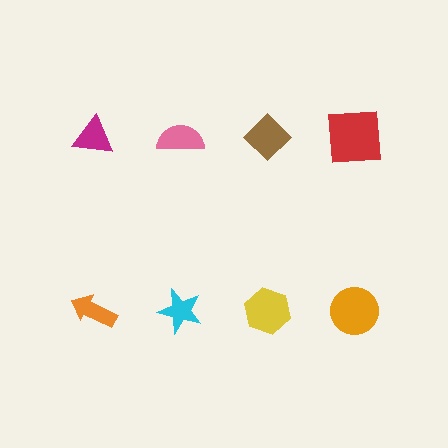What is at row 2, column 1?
An orange arrow.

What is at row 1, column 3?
A brown diamond.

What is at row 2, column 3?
A yellow hexagon.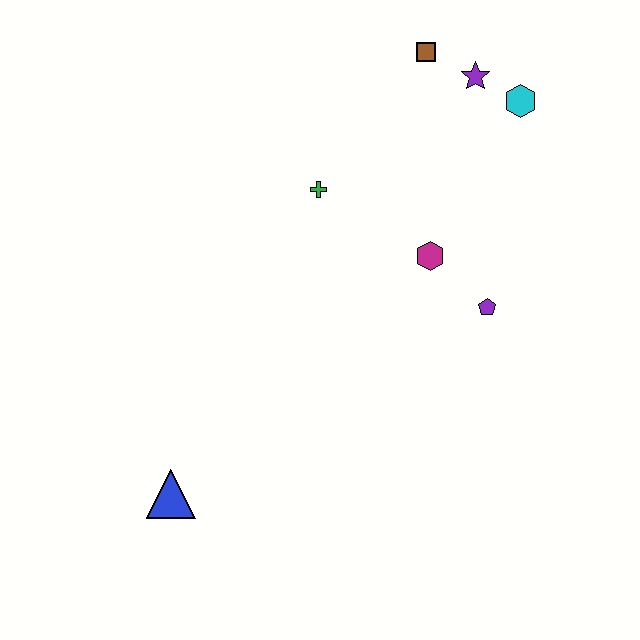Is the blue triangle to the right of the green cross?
No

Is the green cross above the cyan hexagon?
No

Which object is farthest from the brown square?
The blue triangle is farthest from the brown square.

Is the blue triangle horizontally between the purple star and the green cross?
No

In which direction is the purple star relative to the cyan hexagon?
The purple star is to the left of the cyan hexagon.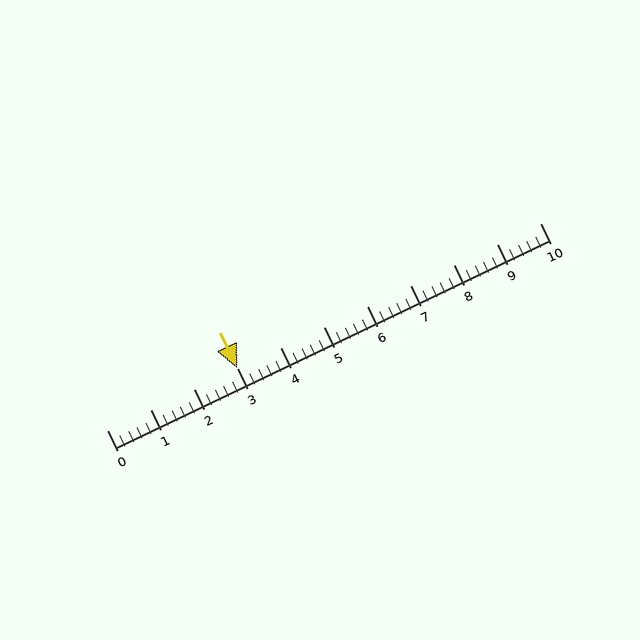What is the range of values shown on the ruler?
The ruler shows values from 0 to 10.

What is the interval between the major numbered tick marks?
The major tick marks are spaced 1 units apart.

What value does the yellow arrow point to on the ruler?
The yellow arrow points to approximately 3.0.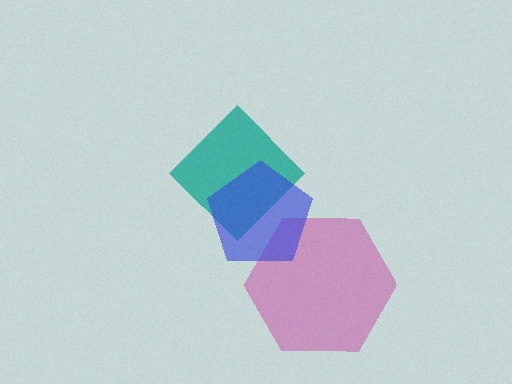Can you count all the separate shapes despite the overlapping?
Yes, there are 3 separate shapes.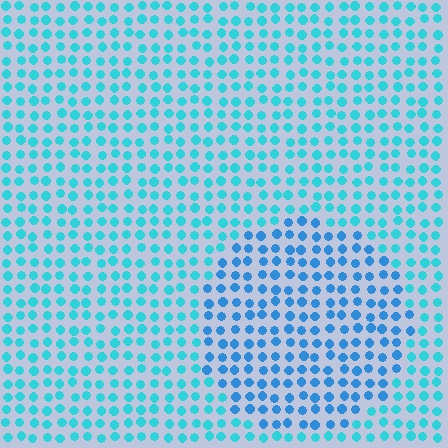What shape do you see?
I see a circle.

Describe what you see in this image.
The image is filled with small cyan elements in a uniform arrangement. A circle-shaped region is visible where the elements are tinted to a slightly different hue, forming a subtle color boundary.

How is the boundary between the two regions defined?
The boundary is defined purely by a slight shift in hue (about 24 degrees). Spacing, size, and orientation are identical on both sides.